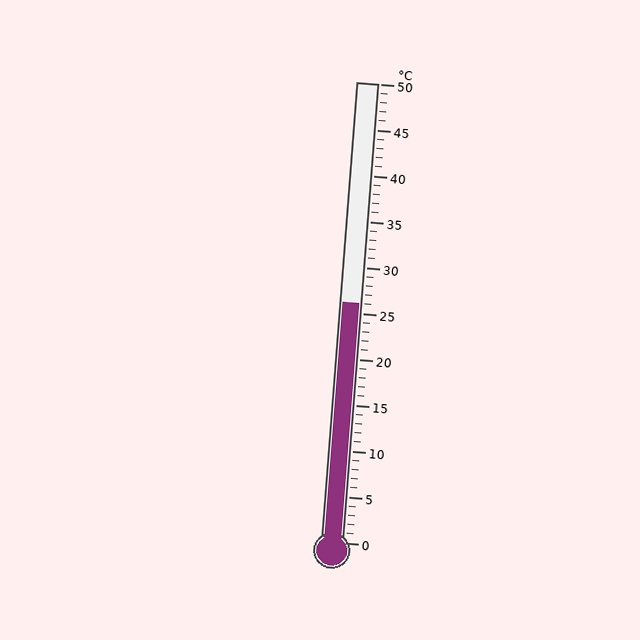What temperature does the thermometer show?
The thermometer shows approximately 26°C.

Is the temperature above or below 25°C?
The temperature is above 25°C.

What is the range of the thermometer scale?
The thermometer scale ranges from 0°C to 50°C.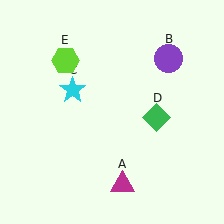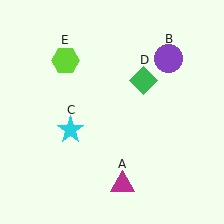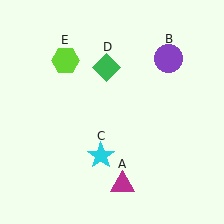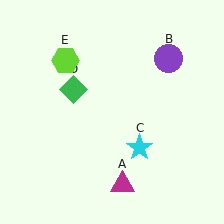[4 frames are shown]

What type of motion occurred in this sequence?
The cyan star (object C), green diamond (object D) rotated counterclockwise around the center of the scene.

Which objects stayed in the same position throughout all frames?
Magenta triangle (object A) and purple circle (object B) and lime hexagon (object E) remained stationary.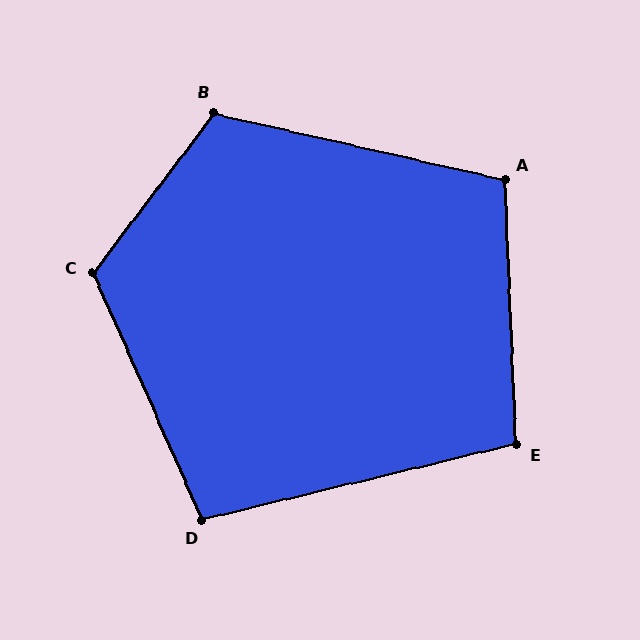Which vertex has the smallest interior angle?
D, at approximately 100 degrees.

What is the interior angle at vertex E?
Approximately 101 degrees (obtuse).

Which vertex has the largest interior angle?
C, at approximately 119 degrees.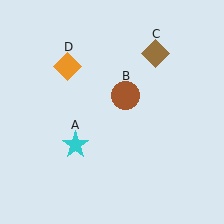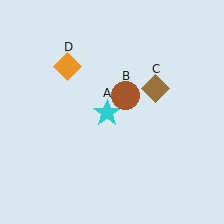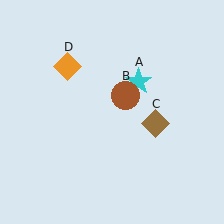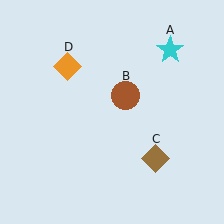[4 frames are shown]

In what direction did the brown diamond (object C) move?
The brown diamond (object C) moved down.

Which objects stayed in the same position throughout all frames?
Brown circle (object B) and orange diamond (object D) remained stationary.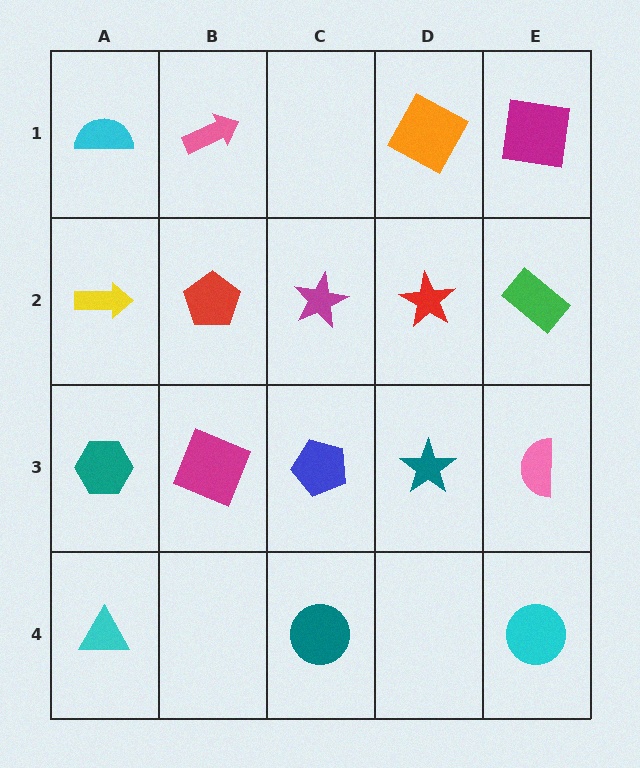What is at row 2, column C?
A magenta star.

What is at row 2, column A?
A yellow arrow.